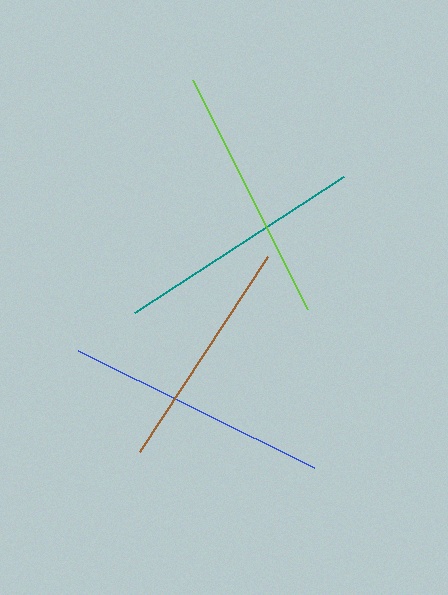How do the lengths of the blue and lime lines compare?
The blue and lime lines are approximately the same length.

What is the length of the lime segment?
The lime segment is approximately 256 pixels long.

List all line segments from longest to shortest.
From longest to shortest: blue, lime, teal, brown.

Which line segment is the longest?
The blue line is the longest at approximately 264 pixels.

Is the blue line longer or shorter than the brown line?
The blue line is longer than the brown line.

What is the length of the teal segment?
The teal segment is approximately 250 pixels long.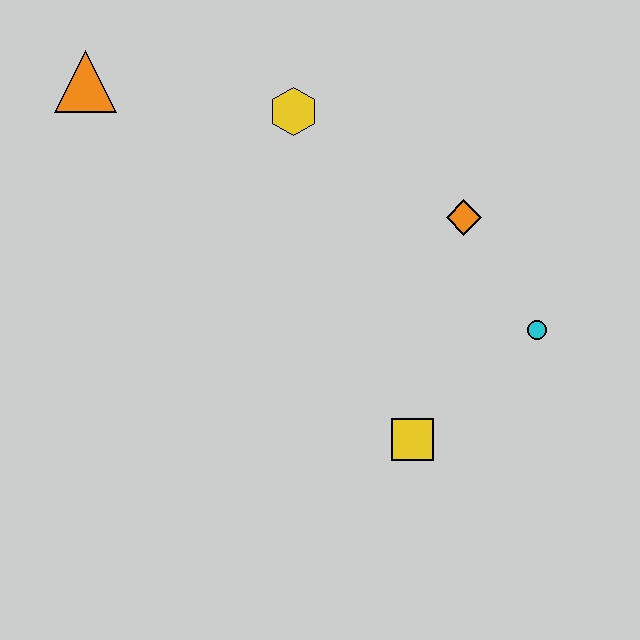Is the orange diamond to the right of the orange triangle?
Yes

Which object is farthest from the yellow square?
The orange triangle is farthest from the yellow square.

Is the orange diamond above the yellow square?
Yes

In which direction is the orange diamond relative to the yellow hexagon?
The orange diamond is to the right of the yellow hexagon.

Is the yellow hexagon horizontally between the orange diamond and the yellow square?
No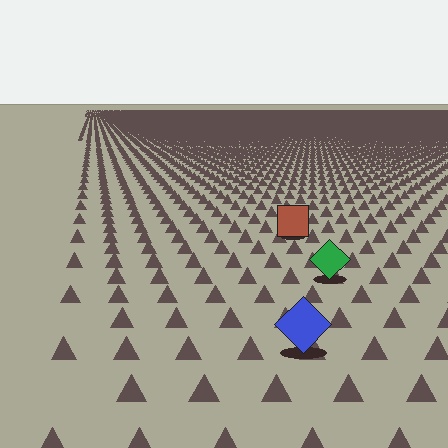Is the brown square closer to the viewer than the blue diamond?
No. The blue diamond is closer — you can tell from the texture gradient: the ground texture is coarser near it.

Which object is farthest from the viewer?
The brown square is farthest from the viewer. It appears smaller and the ground texture around it is denser.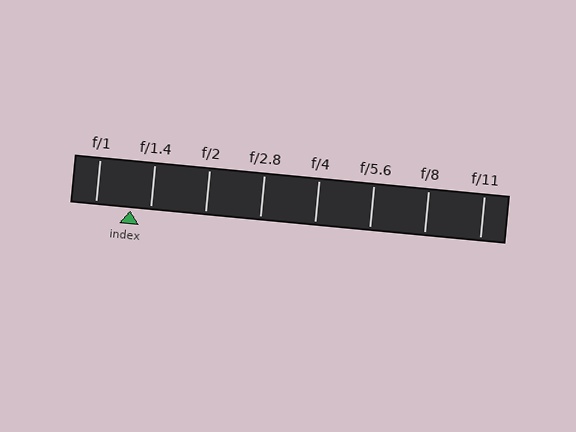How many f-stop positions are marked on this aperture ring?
There are 8 f-stop positions marked.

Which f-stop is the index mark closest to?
The index mark is closest to f/1.4.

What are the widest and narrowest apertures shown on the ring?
The widest aperture shown is f/1 and the narrowest is f/11.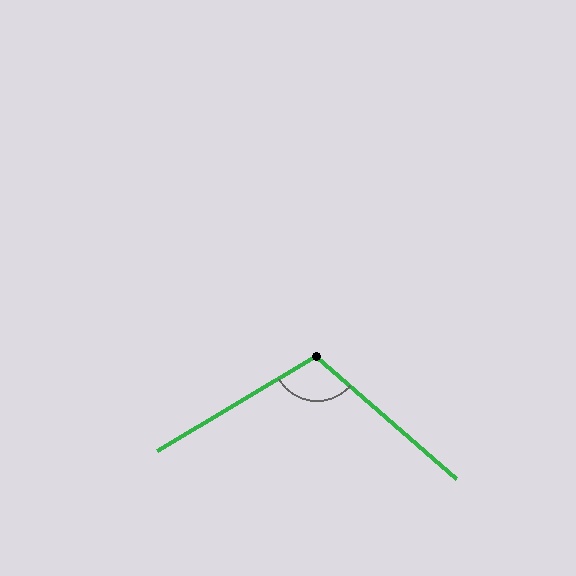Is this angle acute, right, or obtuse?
It is obtuse.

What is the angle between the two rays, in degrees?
Approximately 109 degrees.